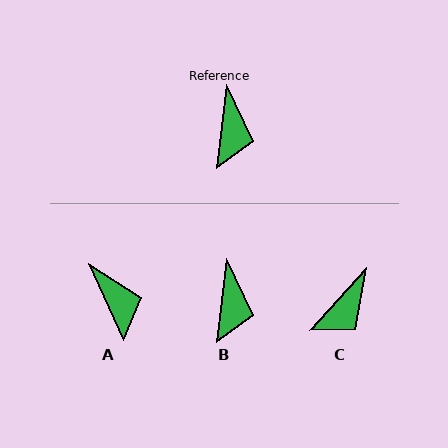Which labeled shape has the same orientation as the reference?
B.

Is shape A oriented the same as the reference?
No, it is off by about 32 degrees.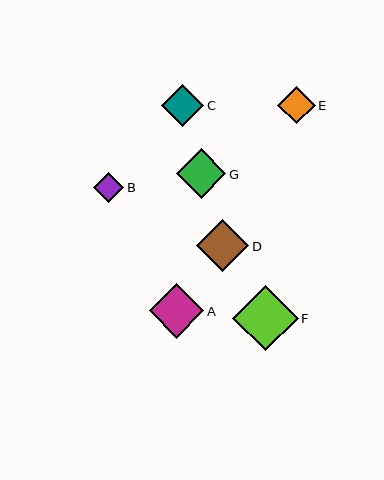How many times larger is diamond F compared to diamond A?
Diamond F is approximately 1.2 times the size of diamond A.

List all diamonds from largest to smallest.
From largest to smallest: F, A, D, G, C, E, B.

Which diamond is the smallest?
Diamond B is the smallest with a size of approximately 30 pixels.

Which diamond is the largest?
Diamond F is the largest with a size of approximately 65 pixels.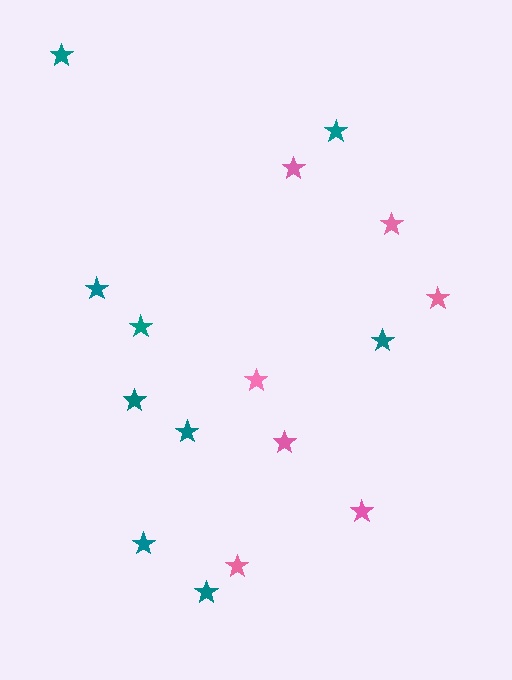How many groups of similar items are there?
There are 2 groups: one group of teal stars (9) and one group of pink stars (7).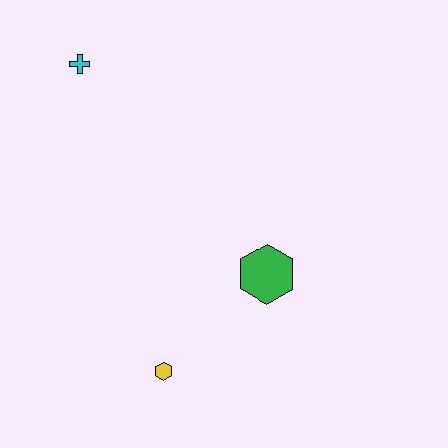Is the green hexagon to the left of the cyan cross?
No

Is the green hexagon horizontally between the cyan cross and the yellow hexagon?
No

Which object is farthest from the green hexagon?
The cyan cross is farthest from the green hexagon.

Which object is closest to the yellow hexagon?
The green hexagon is closest to the yellow hexagon.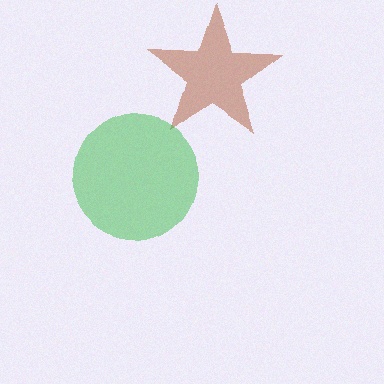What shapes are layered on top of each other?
The layered shapes are: a brown star, a green circle.